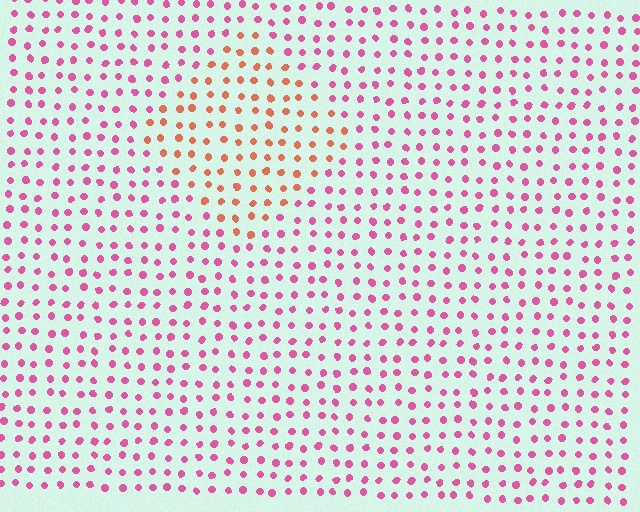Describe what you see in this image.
The image is filled with small pink elements in a uniform arrangement. A diamond-shaped region is visible where the elements are tinted to a slightly different hue, forming a subtle color boundary.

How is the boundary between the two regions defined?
The boundary is defined purely by a slight shift in hue (about 45 degrees). Spacing, size, and orientation are identical on both sides.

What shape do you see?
I see a diamond.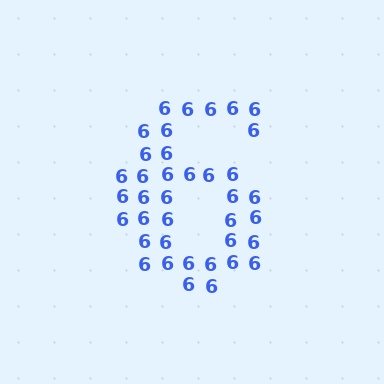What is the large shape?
The large shape is the digit 6.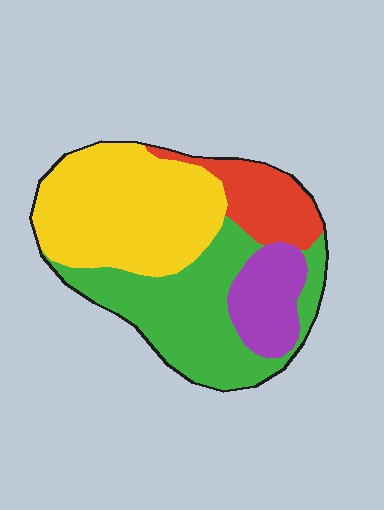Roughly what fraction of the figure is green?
Green takes up about one third (1/3) of the figure.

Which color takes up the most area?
Yellow, at roughly 40%.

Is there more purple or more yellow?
Yellow.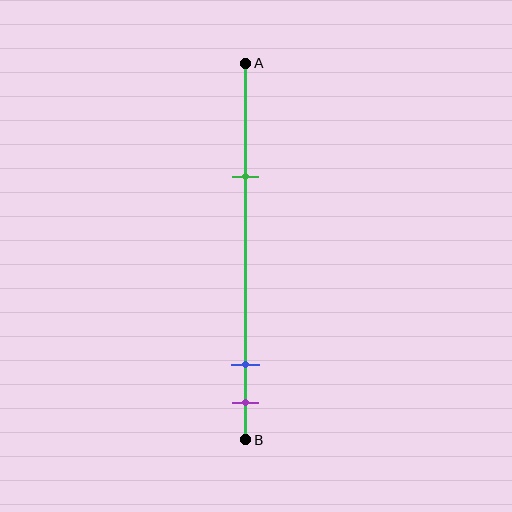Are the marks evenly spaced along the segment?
No, the marks are not evenly spaced.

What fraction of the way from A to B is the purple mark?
The purple mark is approximately 90% (0.9) of the way from A to B.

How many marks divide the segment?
There are 3 marks dividing the segment.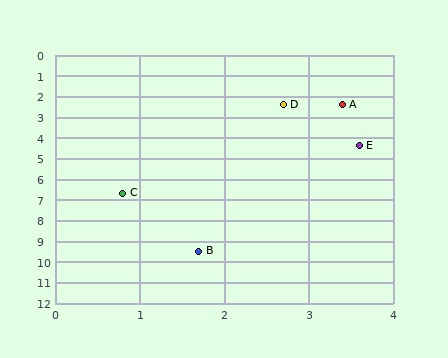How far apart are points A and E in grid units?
Points A and E are about 2.0 grid units apart.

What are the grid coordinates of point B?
Point B is at approximately (1.7, 9.5).